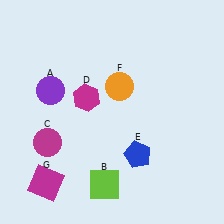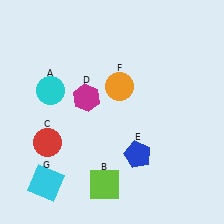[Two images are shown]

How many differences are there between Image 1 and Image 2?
There are 3 differences between the two images.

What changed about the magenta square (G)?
In Image 1, G is magenta. In Image 2, it changed to cyan.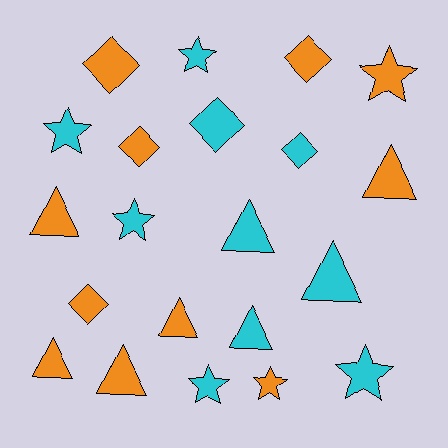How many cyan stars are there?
There are 5 cyan stars.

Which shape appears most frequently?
Triangle, with 8 objects.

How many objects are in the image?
There are 21 objects.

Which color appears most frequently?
Orange, with 11 objects.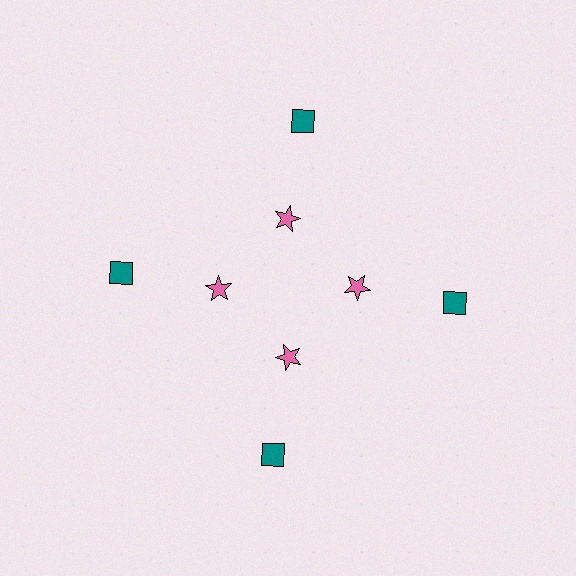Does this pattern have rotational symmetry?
Yes, this pattern has 4-fold rotational symmetry. It looks the same after rotating 90 degrees around the center.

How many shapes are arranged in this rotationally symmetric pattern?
There are 8 shapes, arranged in 4 groups of 2.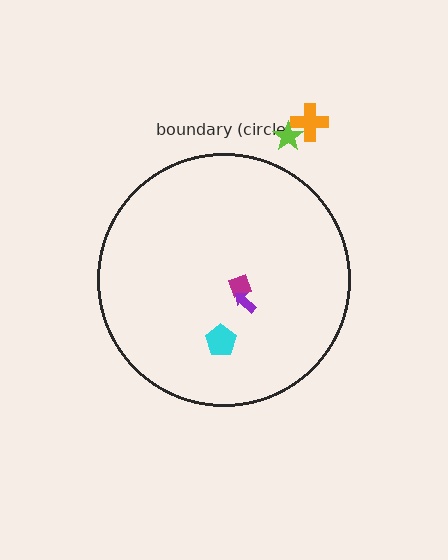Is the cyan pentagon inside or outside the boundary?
Inside.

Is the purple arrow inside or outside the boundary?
Inside.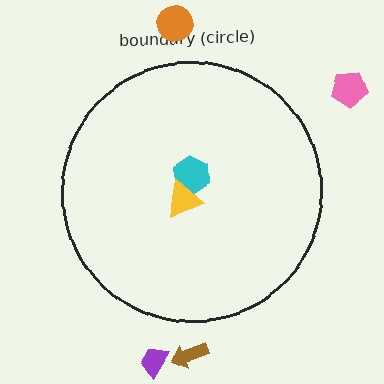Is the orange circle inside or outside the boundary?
Outside.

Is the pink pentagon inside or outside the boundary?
Outside.